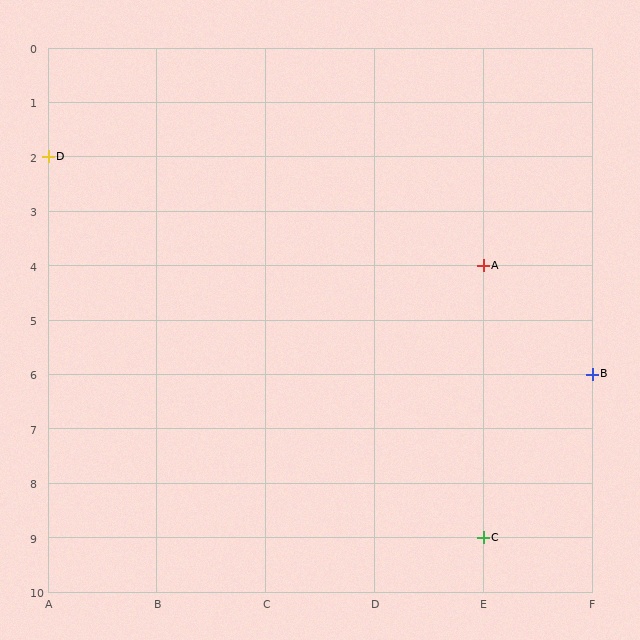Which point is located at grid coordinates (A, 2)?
Point D is at (A, 2).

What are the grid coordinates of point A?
Point A is at grid coordinates (E, 4).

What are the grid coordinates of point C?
Point C is at grid coordinates (E, 9).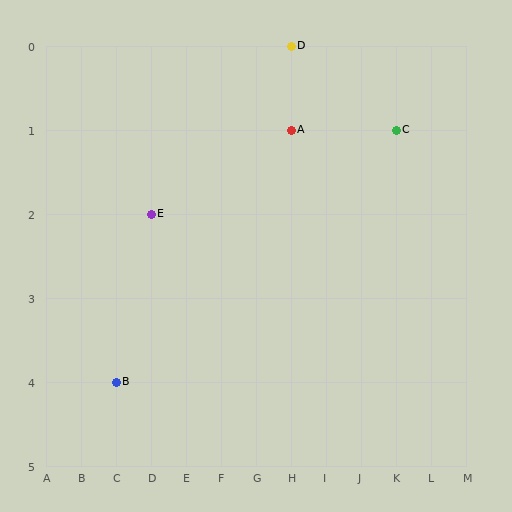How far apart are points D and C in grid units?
Points D and C are 3 columns and 1 row apart (about 3.2 grid units diagonally).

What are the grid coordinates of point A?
Point A is at grid coordinates (H, 1).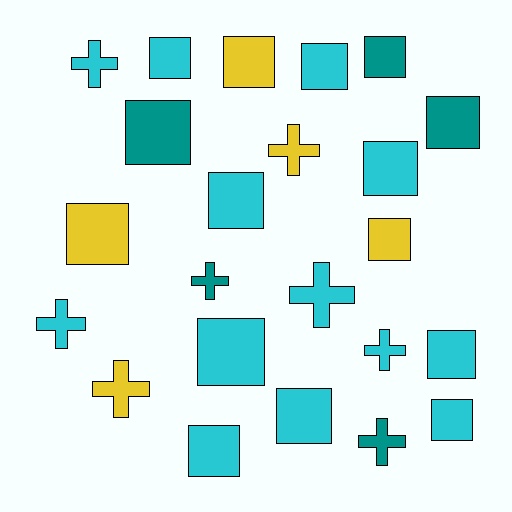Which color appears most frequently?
Cyan, with 13 objects.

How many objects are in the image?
There are 23 objects.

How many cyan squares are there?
There are 9 cyan squares.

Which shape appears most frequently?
Square, with 15 objects.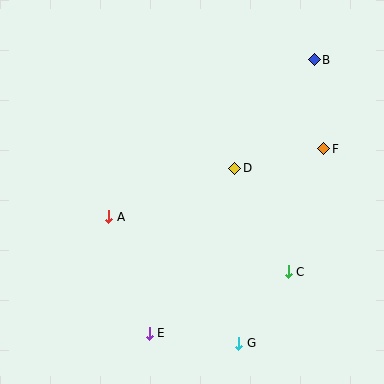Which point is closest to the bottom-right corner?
Point C is closest to the bottom-right corner.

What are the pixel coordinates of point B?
Point B is at (314, 60).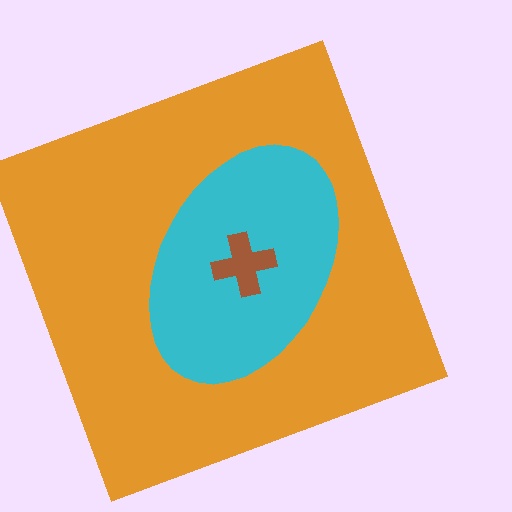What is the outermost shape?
The orange square.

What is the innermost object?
The brown cross.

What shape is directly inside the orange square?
The cyan ellipse.